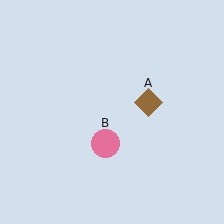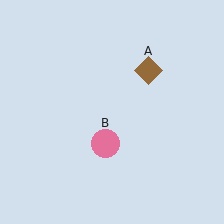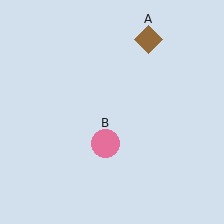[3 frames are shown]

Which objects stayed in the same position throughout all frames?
Pink circle (object B) remained stationary.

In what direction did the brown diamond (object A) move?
The brown diamond (object A) moved up.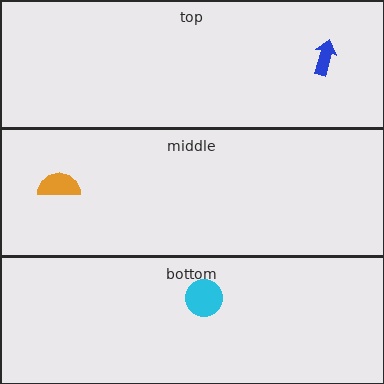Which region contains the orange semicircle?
The middle region.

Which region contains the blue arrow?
The top region.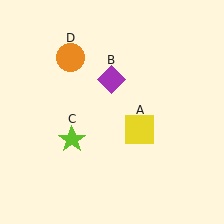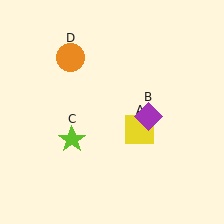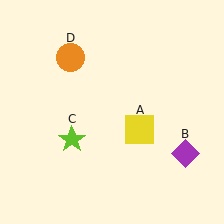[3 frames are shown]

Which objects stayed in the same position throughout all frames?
Yellow square (object A) and lime star (object C) and orange circle (object D) remained stationary.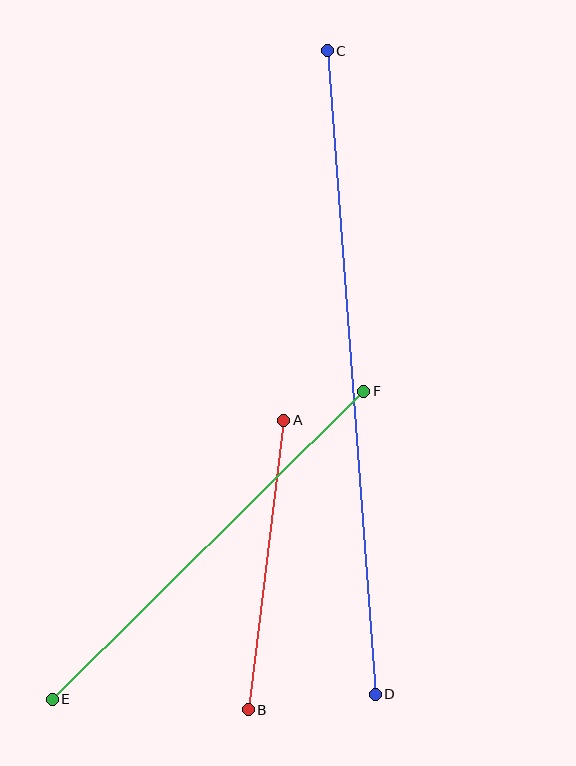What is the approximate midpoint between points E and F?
The midpoint is at approximately (208, 545) pixels.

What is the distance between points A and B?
The distance is approximately 292 pixels.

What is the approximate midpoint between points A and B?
The midpoint is at approximately (266, 565) pixels.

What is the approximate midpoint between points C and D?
The midpoint is at approximately (351, 372) pixels.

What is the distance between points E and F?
The distance is approximately 438 pixels.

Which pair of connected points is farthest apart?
Points C and D are farthest apart.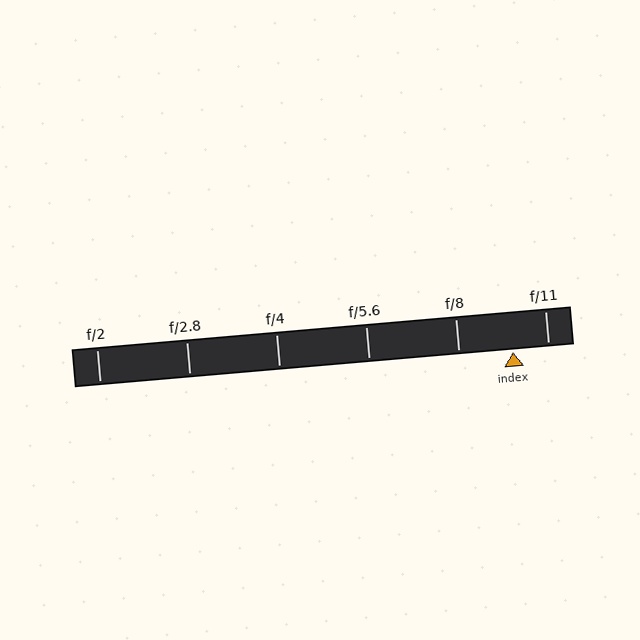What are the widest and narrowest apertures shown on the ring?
The widest aperture shown is f/2 and the narrowest is f/11.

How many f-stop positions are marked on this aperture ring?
There are 6 f-stop positions marked.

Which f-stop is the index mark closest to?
The index mark is closest to f/11.